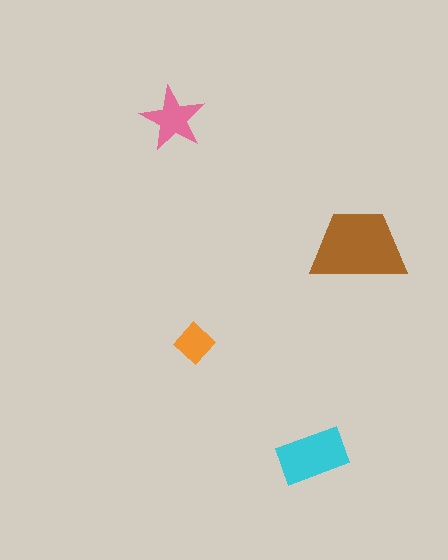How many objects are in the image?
There are 4 objects in the image.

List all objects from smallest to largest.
The orange diamond, the pink star, the cyan rectangle, the brown trapezoid.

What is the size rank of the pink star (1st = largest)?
3rd.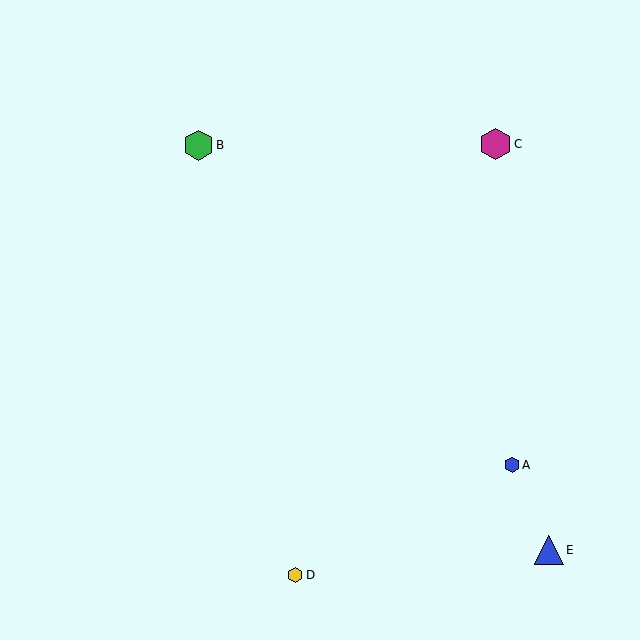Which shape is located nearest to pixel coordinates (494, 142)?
The magenta hexagon (labeled C) at (495, 144) is nearest to that location.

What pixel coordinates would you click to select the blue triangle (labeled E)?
Click at (549, 550) to select the blue triangle E.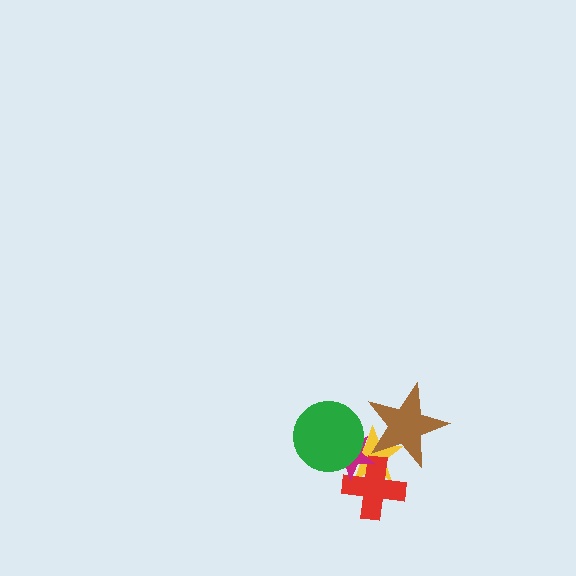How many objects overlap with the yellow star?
4 objects overlap with the yellow star.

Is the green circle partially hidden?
No, no other shape covers it.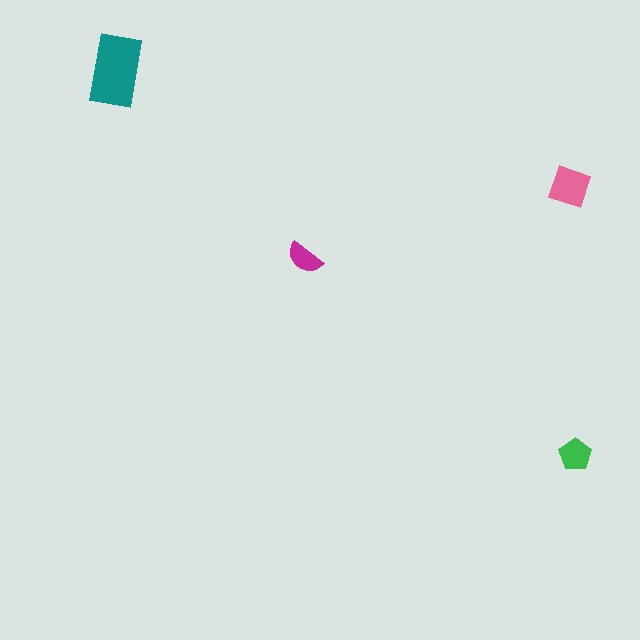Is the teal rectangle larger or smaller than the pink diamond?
Larger.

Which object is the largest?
The teal rectangle.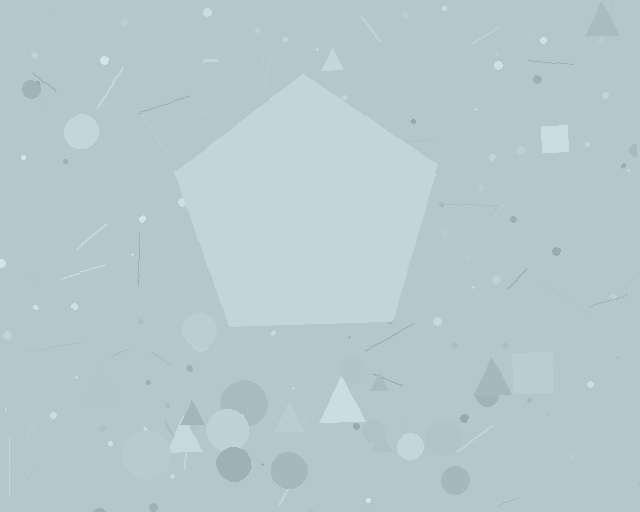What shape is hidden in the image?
A pentagon is hidden in the image.